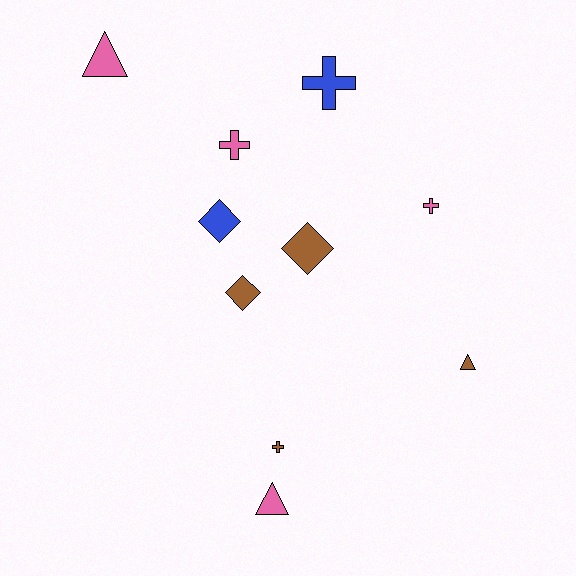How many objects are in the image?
There are 10 objects.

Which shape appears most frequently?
Cross, with 4 objects.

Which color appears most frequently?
Brown, with 4 objects.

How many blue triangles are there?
There are no blue triangles.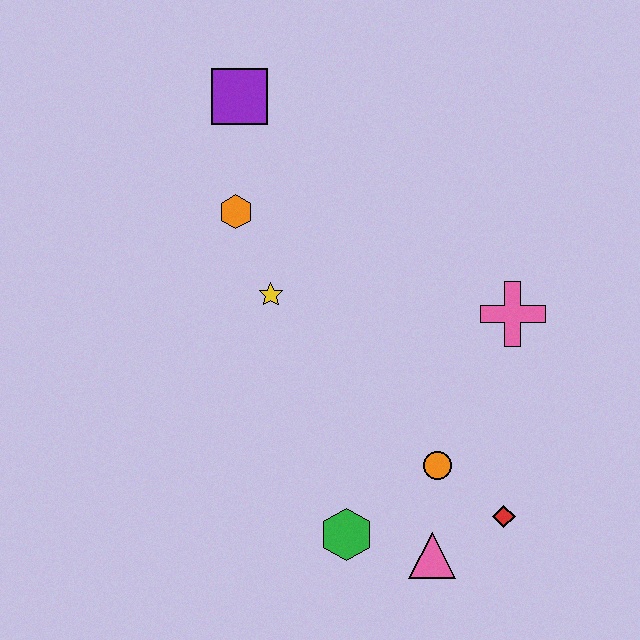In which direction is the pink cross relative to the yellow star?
The pink cross is to the right of the yellow star.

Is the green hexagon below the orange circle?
Yes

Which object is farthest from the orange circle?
The purple square is farthest from the orange circle.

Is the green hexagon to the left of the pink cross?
Yes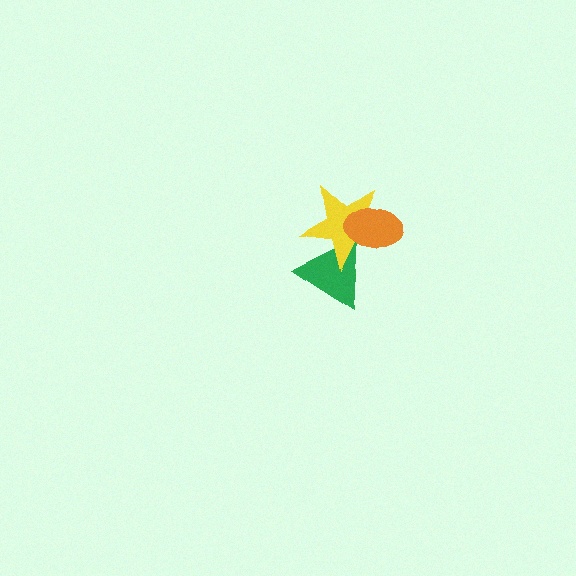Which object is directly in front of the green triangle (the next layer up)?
The yellow star is directly in front of the green triangle.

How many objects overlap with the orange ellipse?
2 objects overlap with the orange ellipse.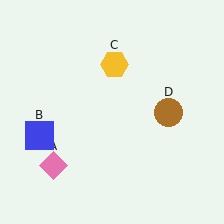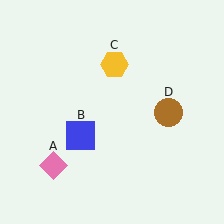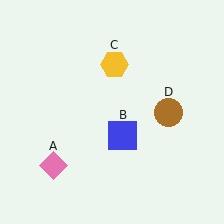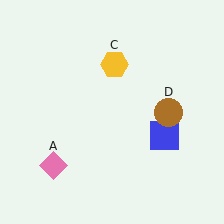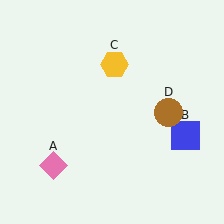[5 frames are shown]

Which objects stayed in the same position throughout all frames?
Pink diamond (object A) and yellow hexagon (object C) and brown circle (object D) remained stationary.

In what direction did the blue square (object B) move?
The blue square (object B) moved right.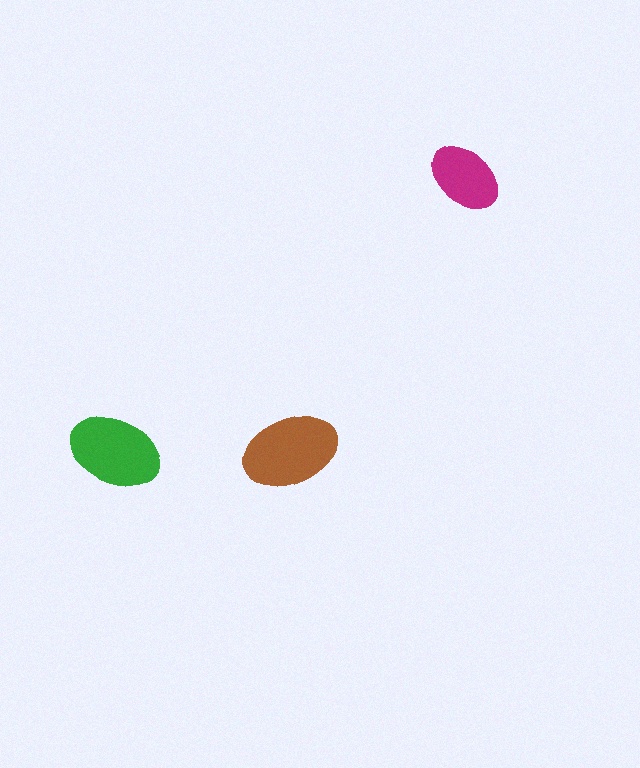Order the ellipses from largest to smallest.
the brown one, the green one, the magenta one.